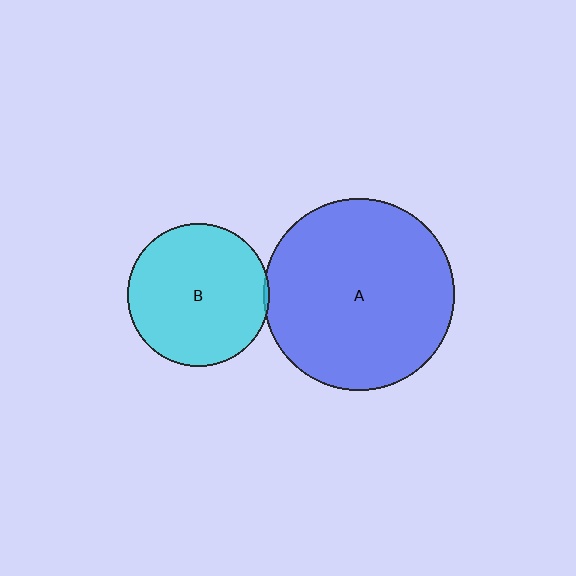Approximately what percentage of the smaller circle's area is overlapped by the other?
Approximately 5%.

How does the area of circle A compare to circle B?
Approximately 1.8 times.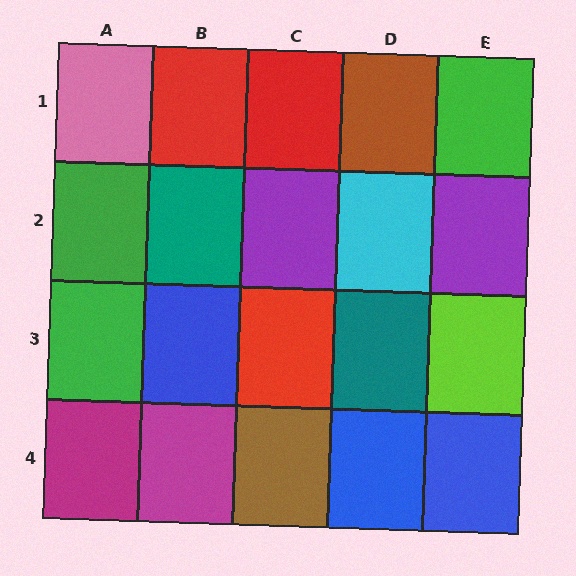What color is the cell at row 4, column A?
Magenta.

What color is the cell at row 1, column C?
Red.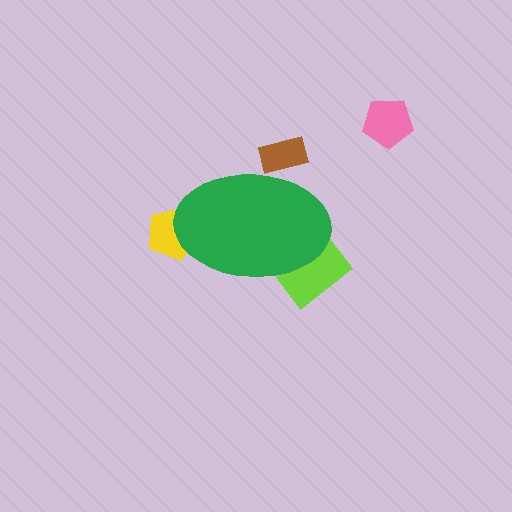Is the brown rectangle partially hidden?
Yes, the brown rectangle is partially hidden behind the green ellipse.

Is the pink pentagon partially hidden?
No, the pink pentagon is fully visible.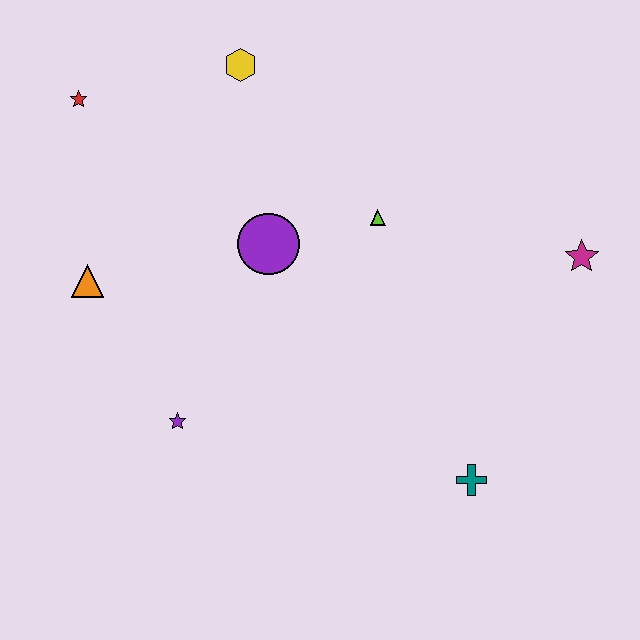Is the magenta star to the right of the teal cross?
Yes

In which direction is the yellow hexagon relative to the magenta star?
The yellow hexagon is to the left of the magenta star.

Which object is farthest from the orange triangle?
The magenta star is farthest from the orange triangle.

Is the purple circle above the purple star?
Yes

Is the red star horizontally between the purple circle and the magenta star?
No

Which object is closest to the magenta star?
The lime triangle is closest to the magenta star.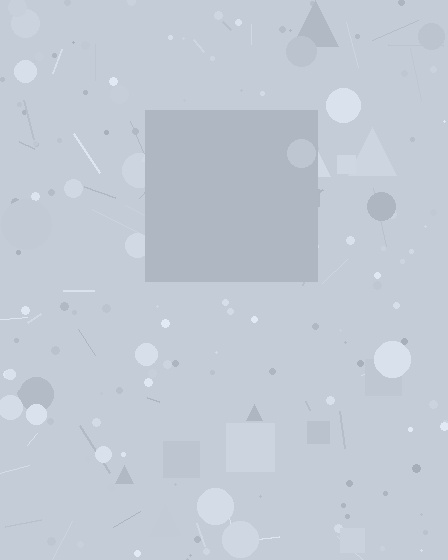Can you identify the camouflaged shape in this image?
The camouflaged shape is a square.